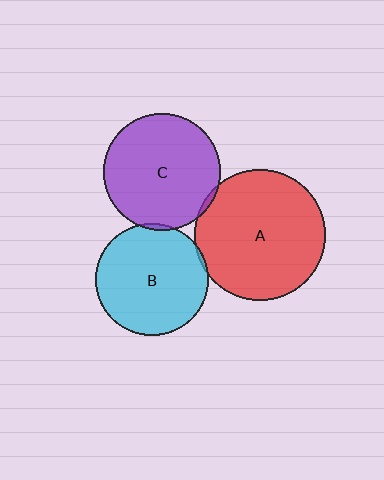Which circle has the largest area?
Circle A (red).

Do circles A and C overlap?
Yes.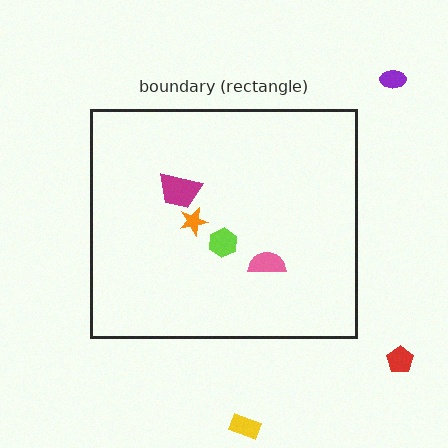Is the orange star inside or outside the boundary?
Inside.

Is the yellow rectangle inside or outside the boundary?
Outside.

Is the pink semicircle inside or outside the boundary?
Inside.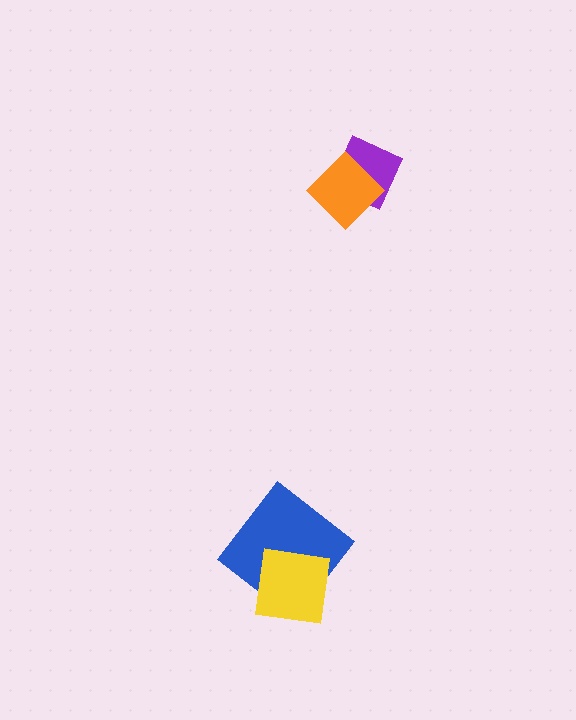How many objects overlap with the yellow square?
1 object overlaps with the yellow square.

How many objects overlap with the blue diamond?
1 object overlaps with the blue diamond.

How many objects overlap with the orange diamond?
1 object overlaps with the orange diamond.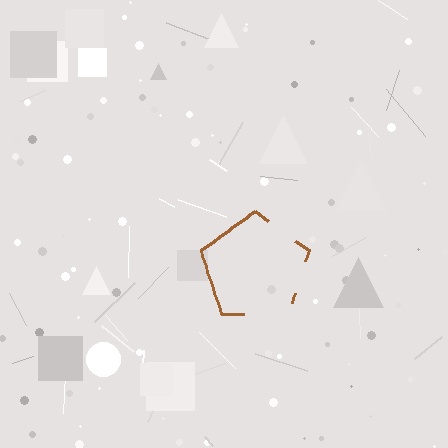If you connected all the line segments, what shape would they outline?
They would outline a pentagon.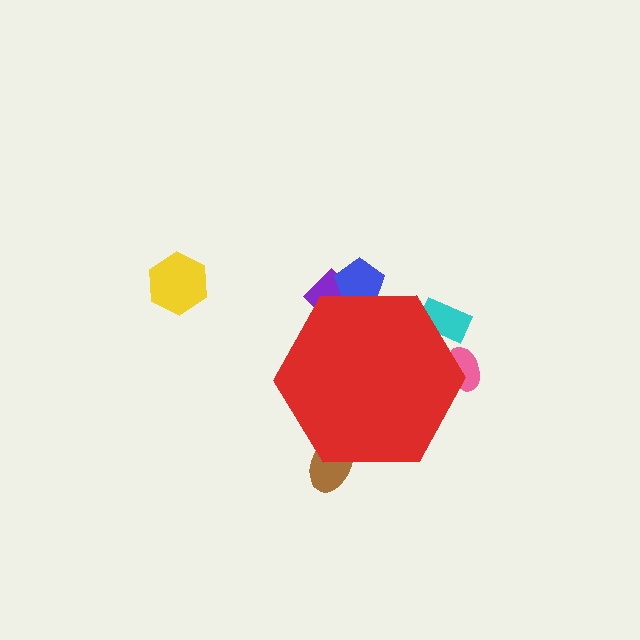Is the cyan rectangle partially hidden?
Yes, the cyan rectangle is partially hidden behind the red hexagon.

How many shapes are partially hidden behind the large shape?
5 shapes are partially hidden.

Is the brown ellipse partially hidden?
Yes, the brown ellipse is partially hidden behind the red hexagon.